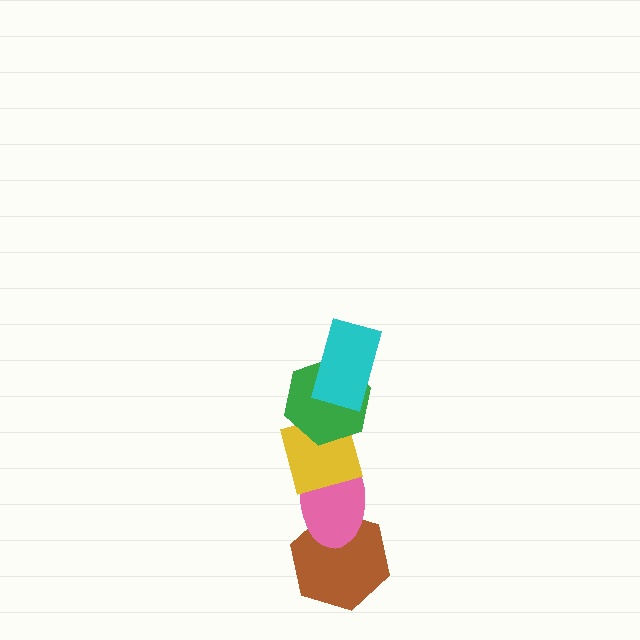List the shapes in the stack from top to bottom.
From top to bottom: the cyan rectangle, the green hexagon, the yellow diamond, the pink ellipse, the brown hexagon.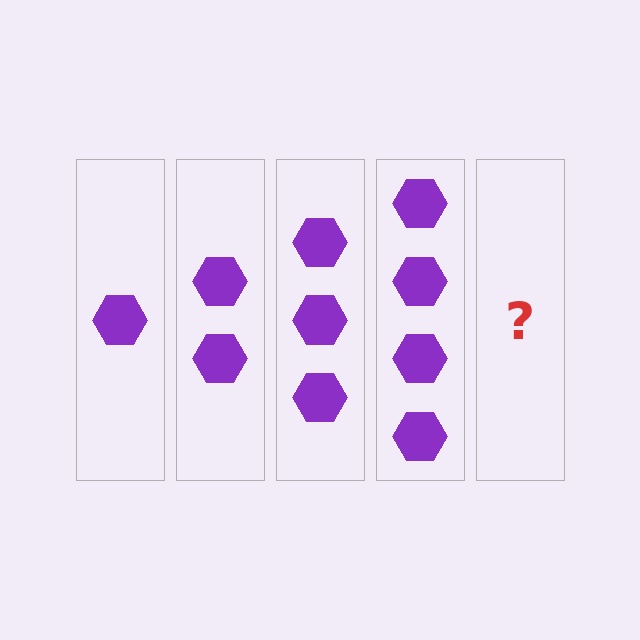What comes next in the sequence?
The next element should be 5 hexagons.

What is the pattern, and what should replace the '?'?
The pattern is that each step adds one more hexagon. The '?' should be 5 hexagons.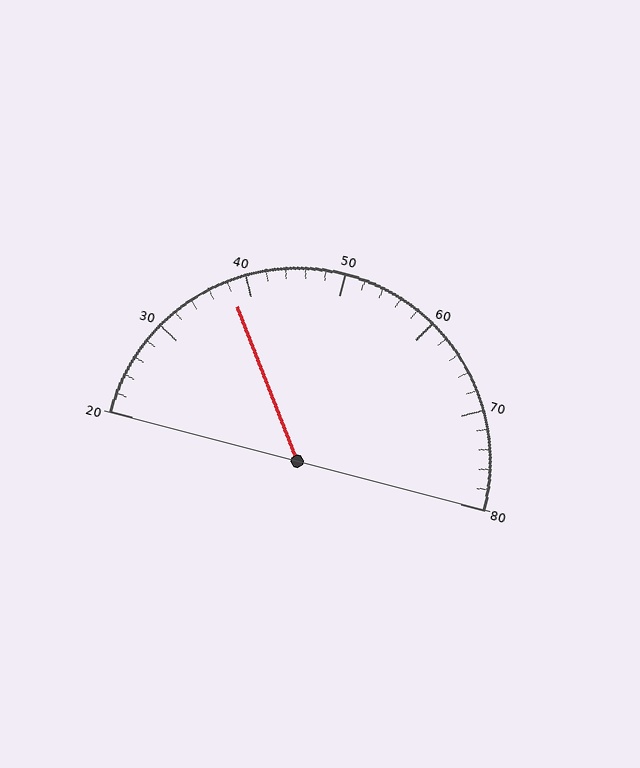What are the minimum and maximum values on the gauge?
The gauge ranges from 20 to 80.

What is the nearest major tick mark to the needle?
The nearest major tick mark is 40.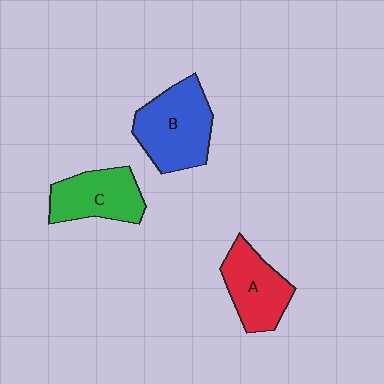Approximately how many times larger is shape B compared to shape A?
Approximately 1.3 times.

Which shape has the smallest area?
Shape A (red).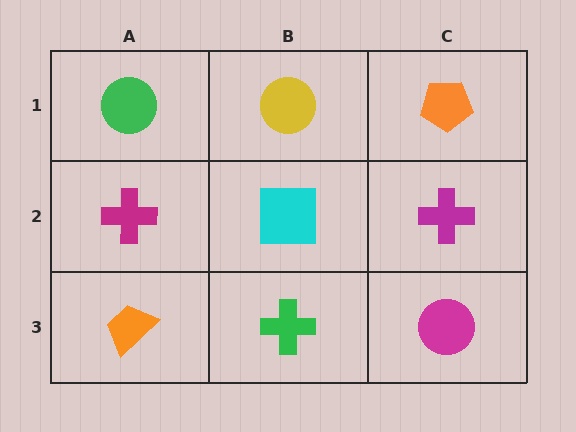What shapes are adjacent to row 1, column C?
A magenta cross (row 2, column C), a yellow circle (row 1, column B).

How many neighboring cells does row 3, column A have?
2.